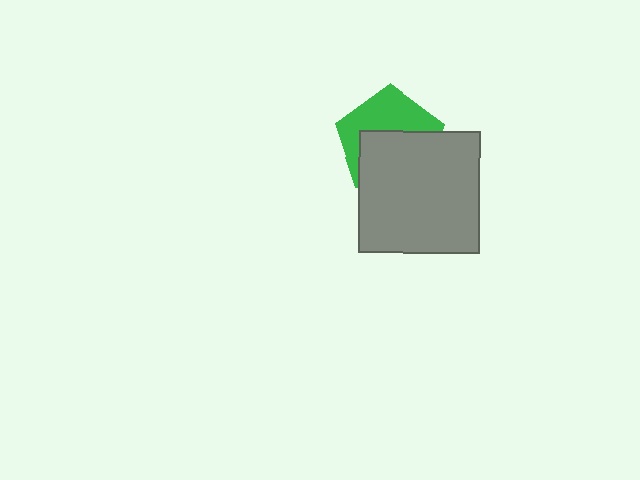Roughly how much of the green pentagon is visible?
About half of it is visible (roughly 45%).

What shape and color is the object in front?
The object in front is a gray square.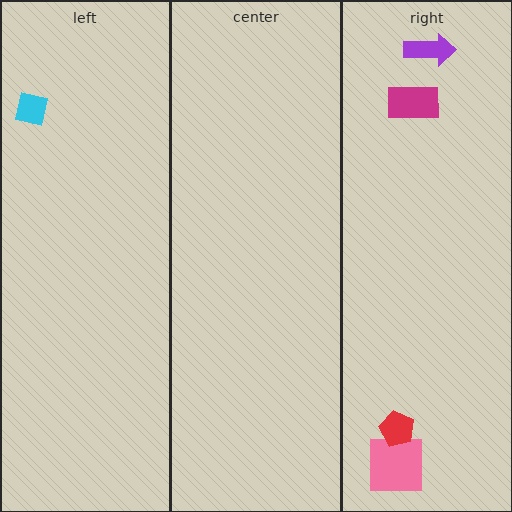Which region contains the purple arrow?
The right region.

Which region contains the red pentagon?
The right region.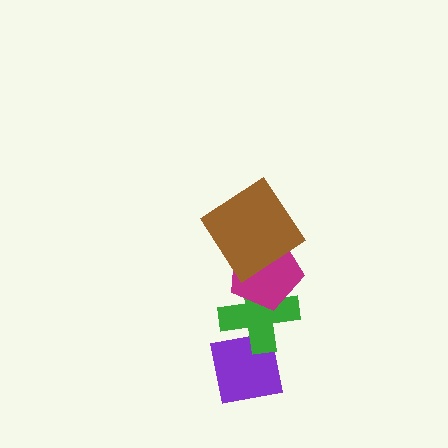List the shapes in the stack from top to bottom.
From top to bottom: the brown diamond, the magenta pentagon, the green cross, the purple square.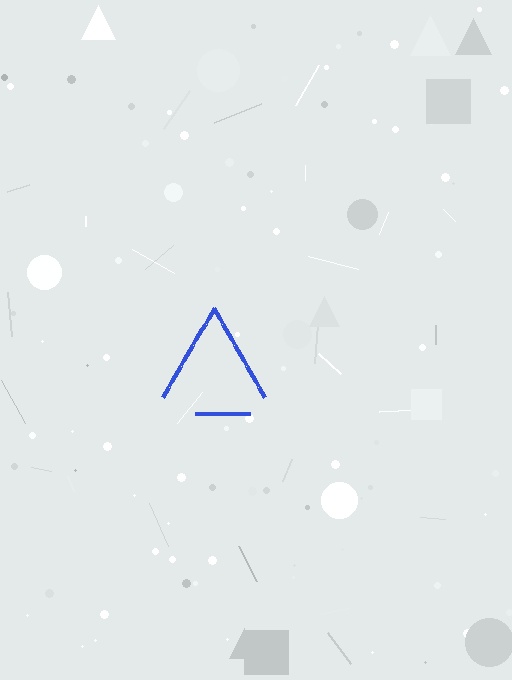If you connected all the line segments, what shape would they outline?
They would outline a triangle.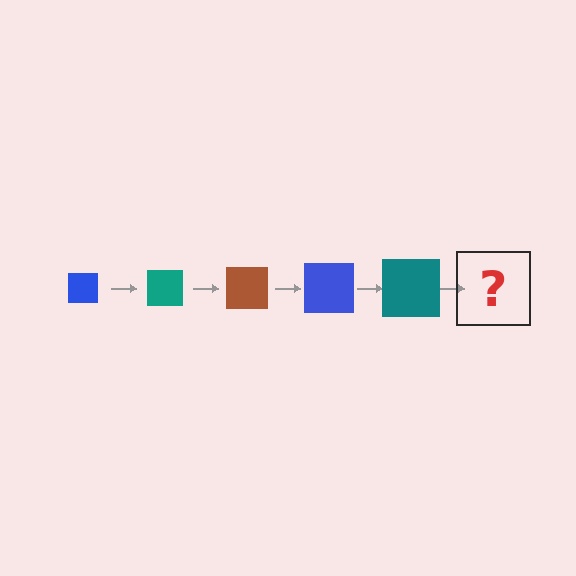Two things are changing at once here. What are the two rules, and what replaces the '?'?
The two rules are that the square grows larger each step and the color cycles through blue, teal, and brown. The '?' should be a brown square, larger than the previous one.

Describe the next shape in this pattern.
It should be a brown square, larger than the previous one.